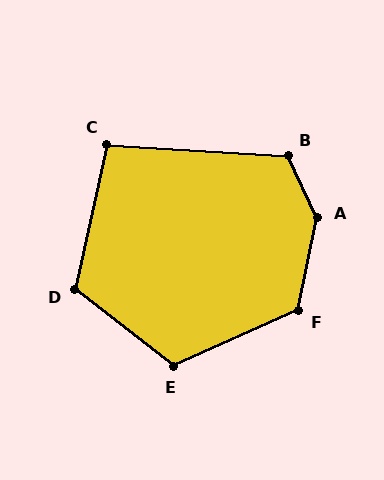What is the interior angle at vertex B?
Approximately 119 degrees (obtuse).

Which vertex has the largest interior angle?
A, at approximately 143 degrees.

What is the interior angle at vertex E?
Approximately 118 degrees (obtuse).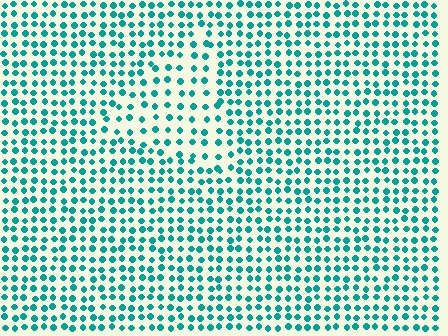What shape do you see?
I see a triangle.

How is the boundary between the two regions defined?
The boundary is defined by a change in element density (approximately 1.6x ratio). All elements are the same color, size, and shape.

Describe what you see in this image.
The image contains small teal elements arranged at two different densities. A triangle-shaped region is visible where the elements are less densely packed than the surrounding area.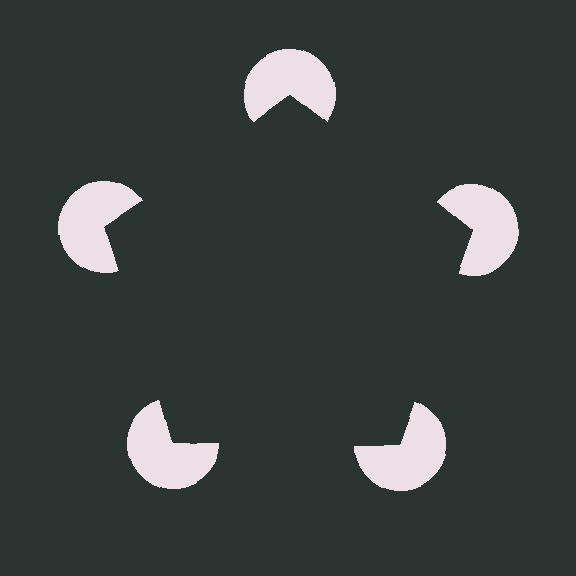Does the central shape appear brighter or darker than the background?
It typically appears slightly darker than the background, even though no actual brightness change is drawn.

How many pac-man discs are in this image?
There are 5 — one at each vertex of the illusory pentagon.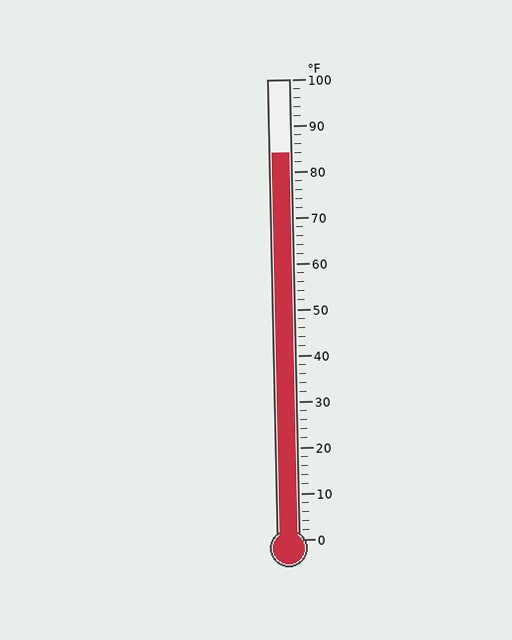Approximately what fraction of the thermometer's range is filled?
The thermometer is filled to approximately 85% of its range.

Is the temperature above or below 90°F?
The temperature is below 90°F.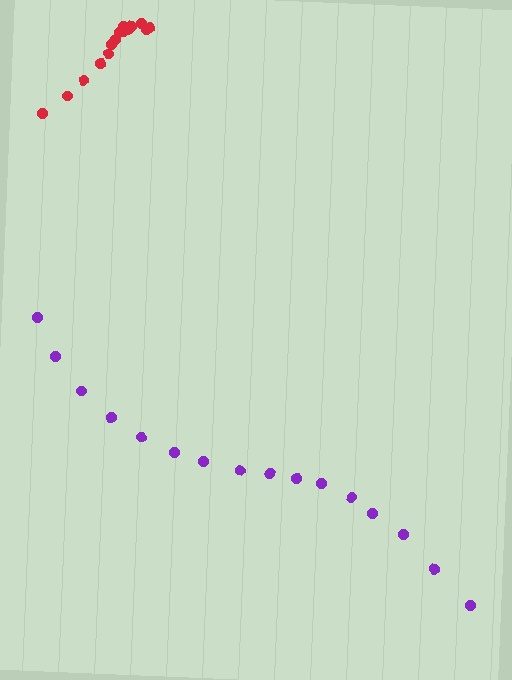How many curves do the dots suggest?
There are 2 distinct paths.